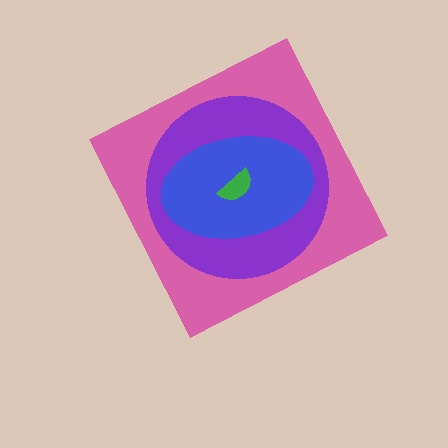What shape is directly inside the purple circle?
The blue ellipse.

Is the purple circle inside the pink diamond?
Yes.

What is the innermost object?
The green semicircle.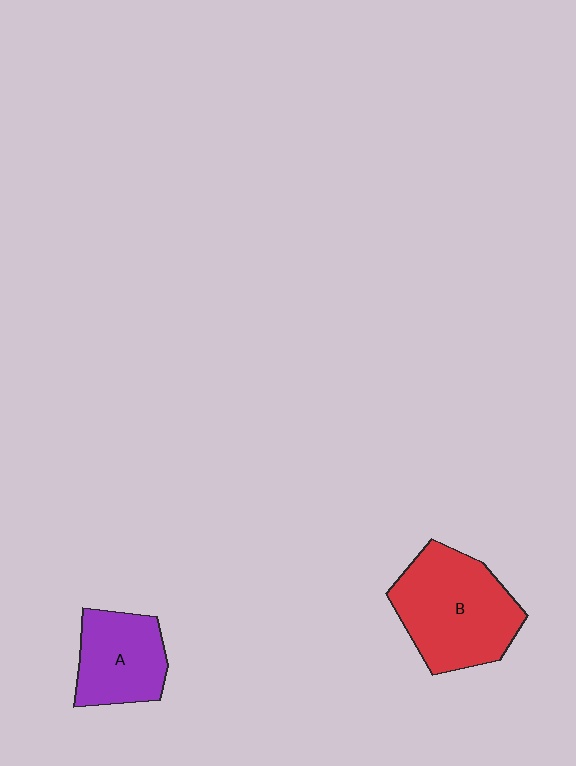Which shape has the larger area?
Shape B (red).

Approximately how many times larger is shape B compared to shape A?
Approximately 1.5 times.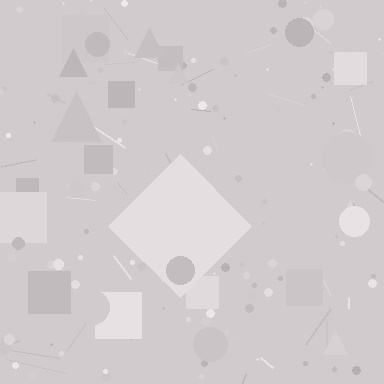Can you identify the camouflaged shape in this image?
The camouflaged shape is a diamond.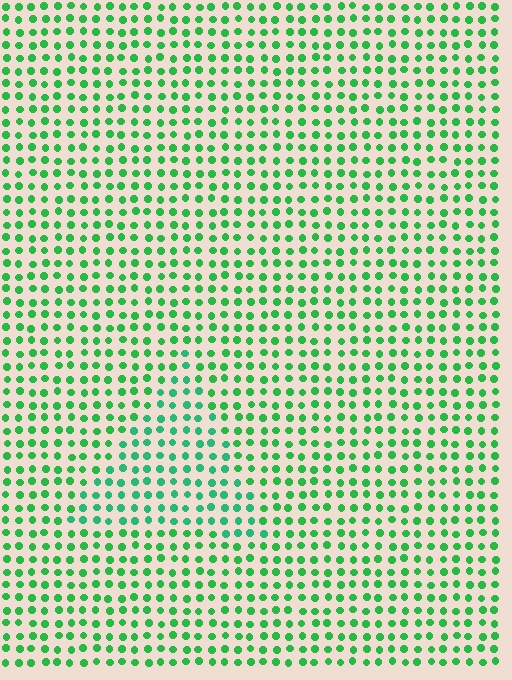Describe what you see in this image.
The image is filled with small green elements in a uniform arrangement. A triangle-shaped region is visible where the elements are tinted to a slightly different hue, forming a subtle color boundary.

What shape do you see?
I see a triangle.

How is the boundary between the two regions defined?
The boundary is defined purely by a slight shift in hue (about 22 degrees). Spacing, size, and orientation are identical on both sides.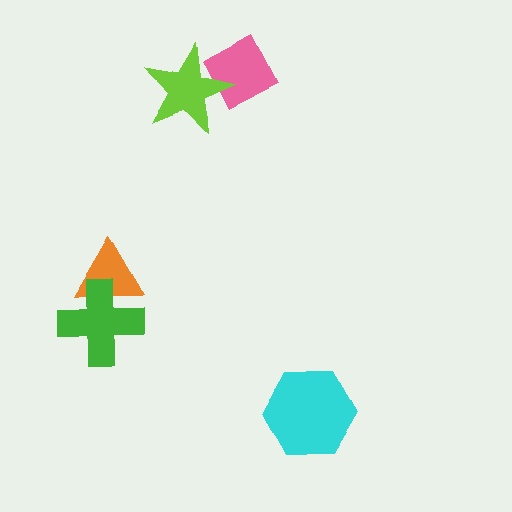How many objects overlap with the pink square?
1 object overlaps with the pink square.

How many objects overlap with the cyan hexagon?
0 objects overlap with the cyan hexagon.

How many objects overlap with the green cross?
1 object overlaps with the green cross.